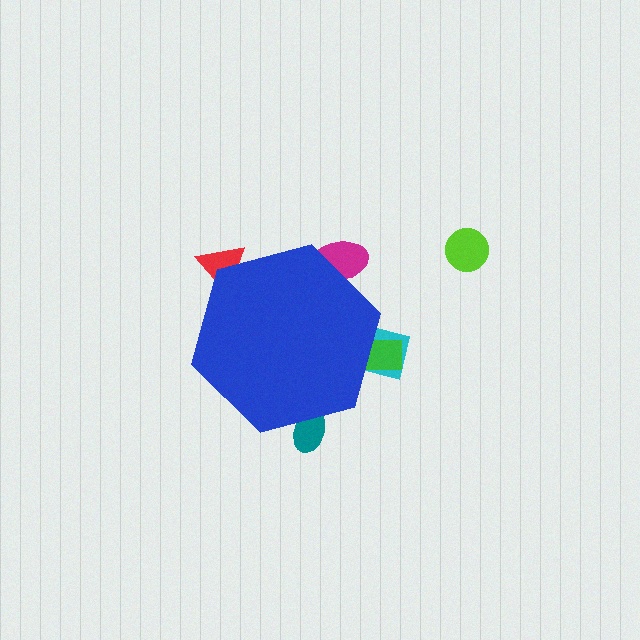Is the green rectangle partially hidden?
Yes, the green rectangle is partially hidden behind the blue hexagon.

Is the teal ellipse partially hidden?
Yes, the teal ellipse is partially hidden behind the blue hexagon.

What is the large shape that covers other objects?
A blue hexagon.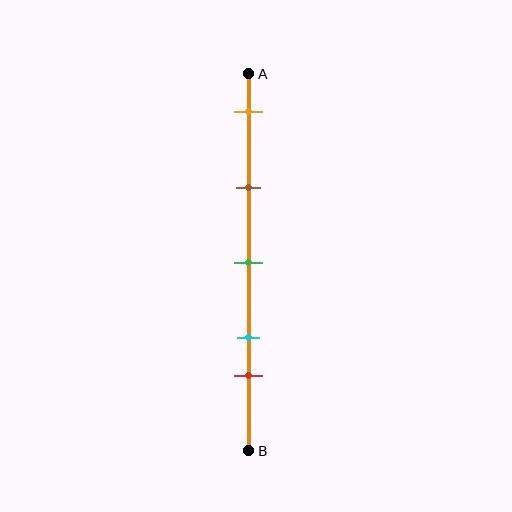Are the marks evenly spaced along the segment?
No, the marks are not evenly spaced.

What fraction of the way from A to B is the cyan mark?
The cyan mark is approximately 70% (0.7) of the way from A to B.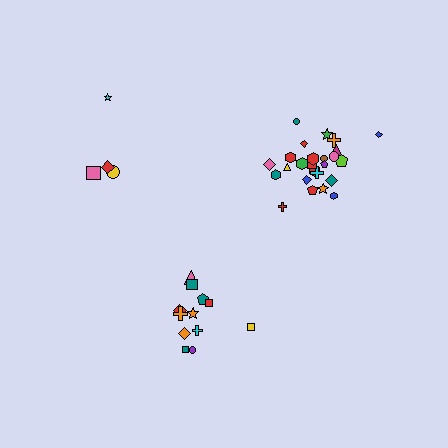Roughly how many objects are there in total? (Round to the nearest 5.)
Roughly 40 objects in total.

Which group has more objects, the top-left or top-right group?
The top-right group.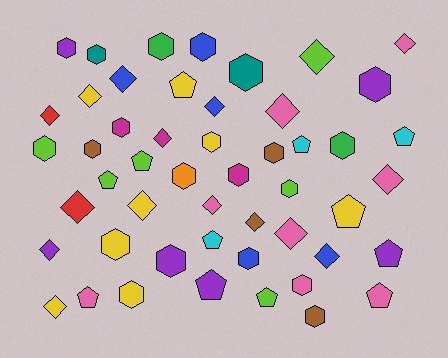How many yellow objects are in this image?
There are 8 yellow objects.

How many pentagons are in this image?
There are 12 pentagons.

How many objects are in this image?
There are 50 objects.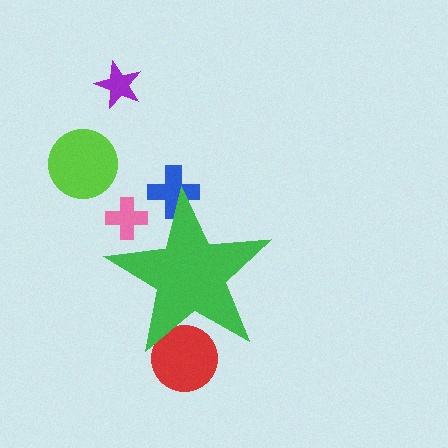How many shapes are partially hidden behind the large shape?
3 shapes are partially hidden.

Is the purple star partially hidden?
No, the purple star is fully visible.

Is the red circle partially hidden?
Yes, the red circle is partially hidden behind the green star.